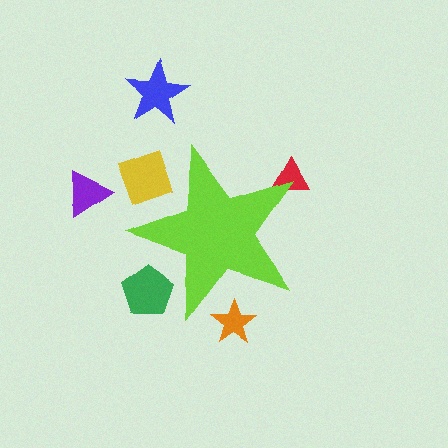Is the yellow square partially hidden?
Yes, the yellow square is partially hidden behind the lime star.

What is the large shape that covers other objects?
A lime star.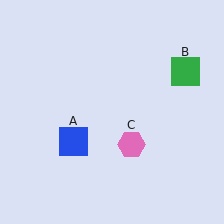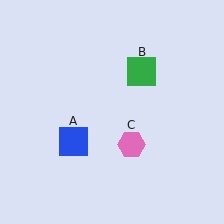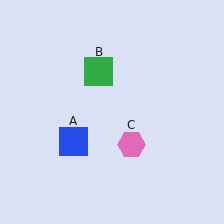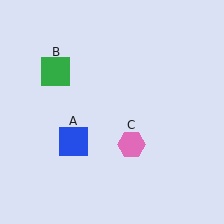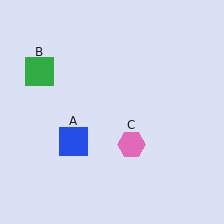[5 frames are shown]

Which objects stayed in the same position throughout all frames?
Blue square (object A) and pink hexagon (object C) remained stationary.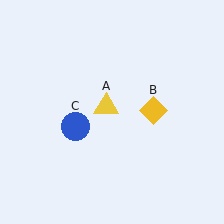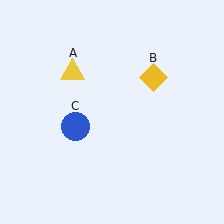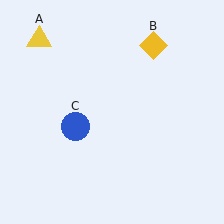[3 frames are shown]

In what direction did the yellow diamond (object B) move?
The yellow diamond (object B) moved up.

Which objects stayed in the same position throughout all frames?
Blue circle (object C) remained stationary.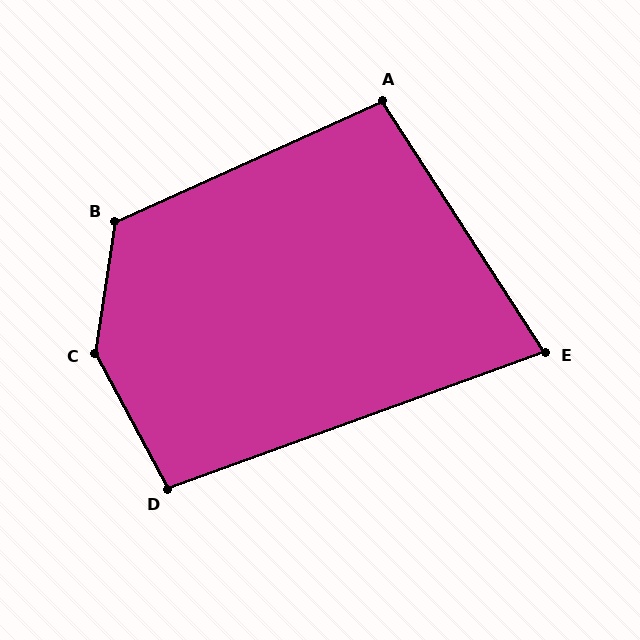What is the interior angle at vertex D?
Approximately 98 degrees (obtuse).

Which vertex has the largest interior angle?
C, at approximately 143 degrees.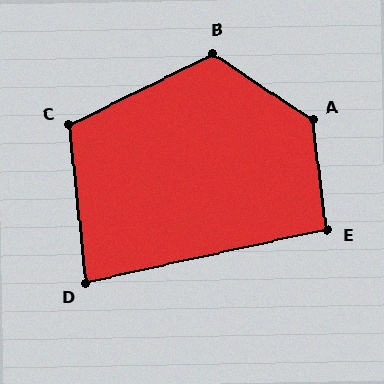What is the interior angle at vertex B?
Approximately 120 degrees (obtuse).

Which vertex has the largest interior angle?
A, at approximately 131 degrees.